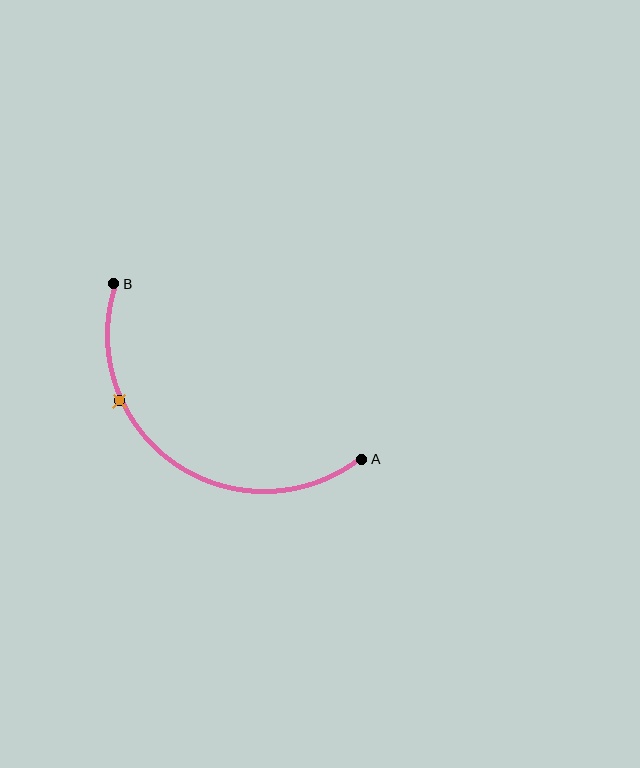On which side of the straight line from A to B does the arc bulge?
The arc bulges below and to the left of the straight line connecting A and B.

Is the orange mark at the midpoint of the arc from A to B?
No. The orange mark lies on the arc but is closer to endpoint B. The arc midpoint would be at the point on the curve equidistant along the arc from both A and B.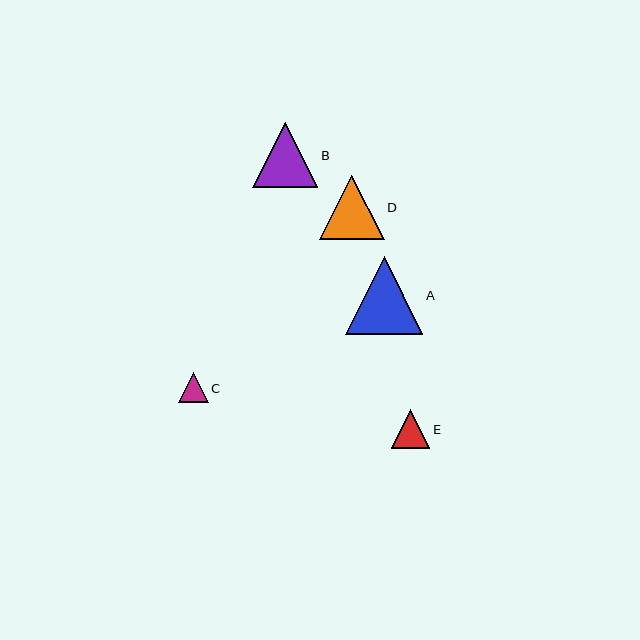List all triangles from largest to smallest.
From largest to smallest: A, B, D, E, C.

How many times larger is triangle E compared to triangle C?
Triangle E is approximately 1.3 times the size of triangle C.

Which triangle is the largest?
Triangle A is the largest with a size of approximately 77 pixels.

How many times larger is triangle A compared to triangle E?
Triangle A is approximately 2.0 times the size of triangle E.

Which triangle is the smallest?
Triangle C is the smallest with a size of approximately 30 pixels.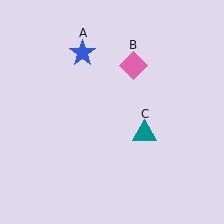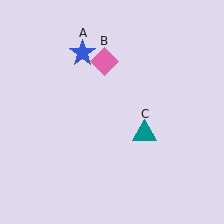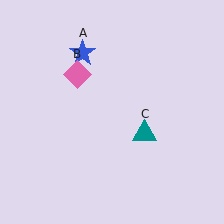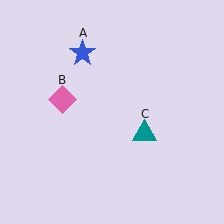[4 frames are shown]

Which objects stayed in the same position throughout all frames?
Blue star (object A) and teal triangle (object C) remained stationary.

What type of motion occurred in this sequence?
The pink diamond (object B) rotated counterclockwise around the center of the scene.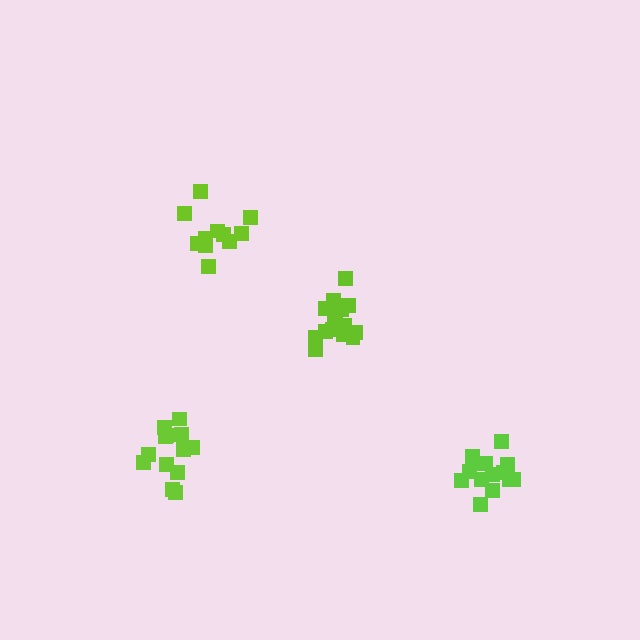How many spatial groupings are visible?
There are 4 spatial groupings.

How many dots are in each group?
Group 1: 11 dots, Group 2: 16 dots, Group 3: 15 dots, Group 4: 13 dots (55 total).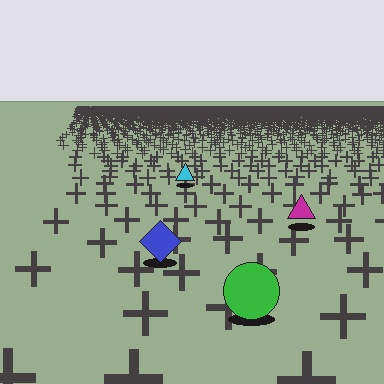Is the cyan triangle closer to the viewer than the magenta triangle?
No. The magenta triangle is closer — you can tell from the texture gradient: the ground texture is coarser near it.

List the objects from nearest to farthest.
From nearest to farthest: the green circle, the blue diamond, the magenta triangle, the cyan triangle.